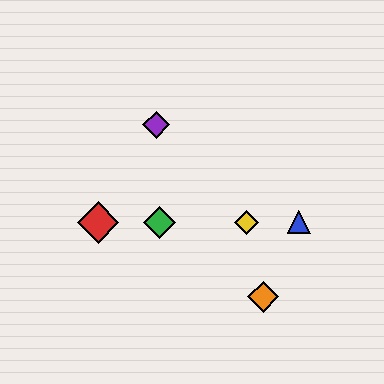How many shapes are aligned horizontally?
4 shapes (the red diamond, the blue triangle, the green diamond, the yellow diamond) are aligned horizontally.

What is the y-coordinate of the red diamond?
The red diamond is at y≈222.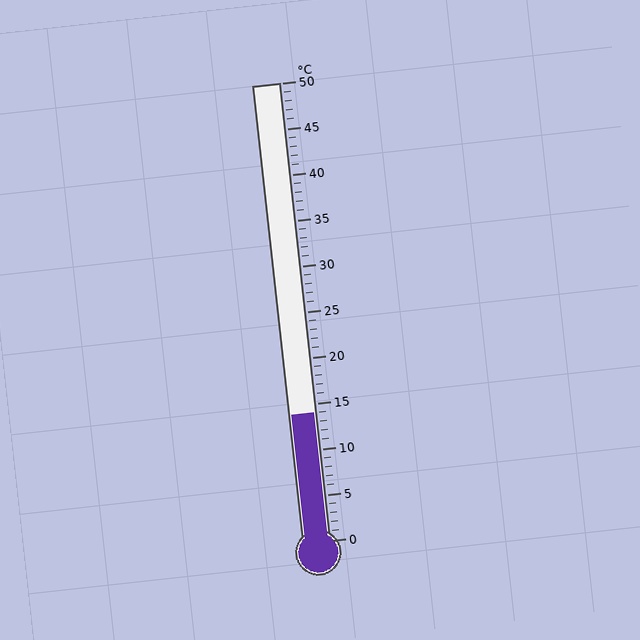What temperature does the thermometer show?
The thermometer shows approximately 14°C.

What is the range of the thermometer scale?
The thermometer scale ranges from 0°C to 50°C.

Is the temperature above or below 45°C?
The temperature is below 45°C.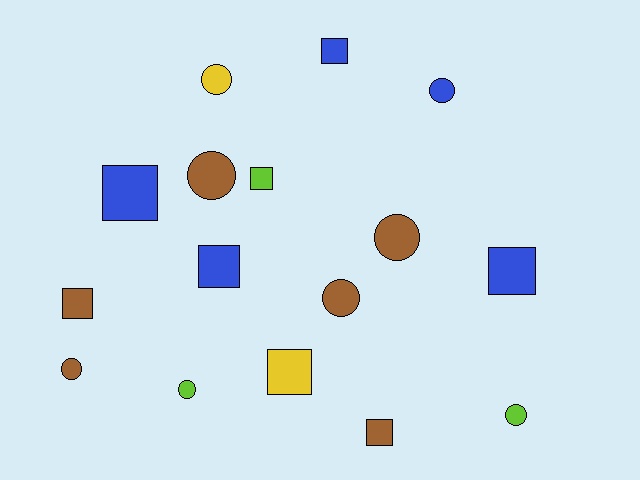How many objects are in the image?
There are 16 objects.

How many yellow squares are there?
There is 1 yellow square.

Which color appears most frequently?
Brown, with 6 objects.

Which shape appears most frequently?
Circle, with 8 objects.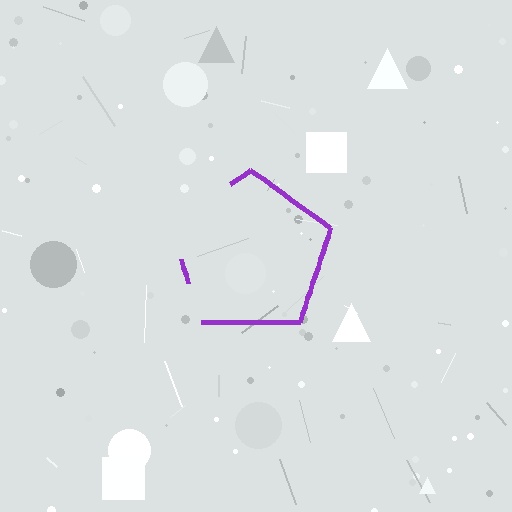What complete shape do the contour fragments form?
The contour fragments form a pentagon.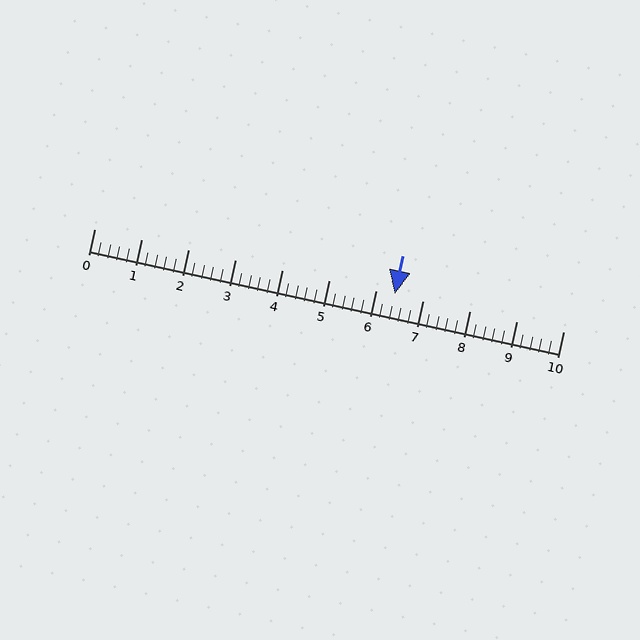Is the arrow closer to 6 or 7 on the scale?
The arrow is closer to 6.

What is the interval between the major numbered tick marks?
The major tick marks are spaced 1 units apart.